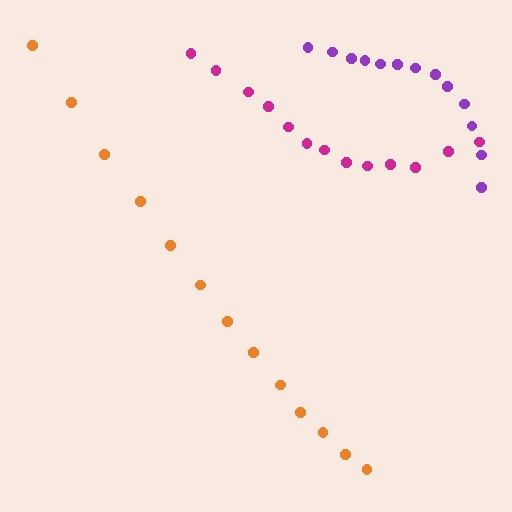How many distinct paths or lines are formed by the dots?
There are 3 distinct paths.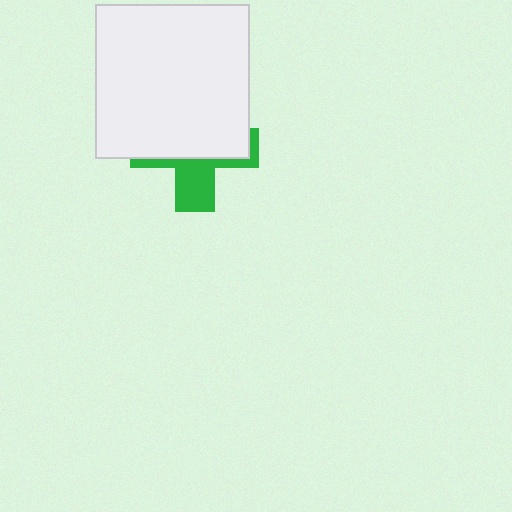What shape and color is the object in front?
The object in front is a white square.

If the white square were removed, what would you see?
You would see the complete green cross.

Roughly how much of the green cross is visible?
A small part of it is visible (roughly 36%).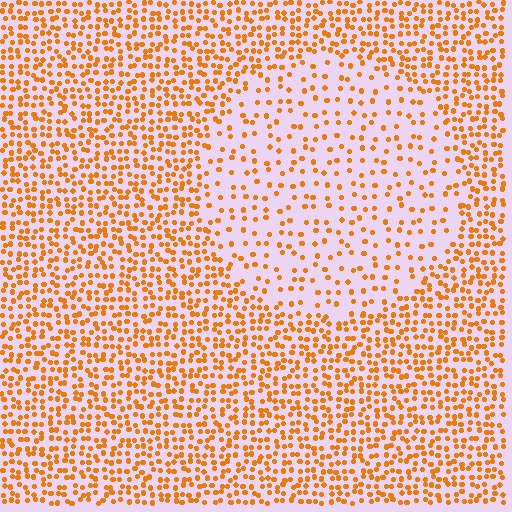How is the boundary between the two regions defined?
The boundary is defined by a change in element density (approximately 2.3x ratio). All elements are the same color, size, and shape.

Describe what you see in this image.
The image contains small orange elements arranged at two different densities. A circle-shaped region is visible where the elements are less densely packed than the surrounding area.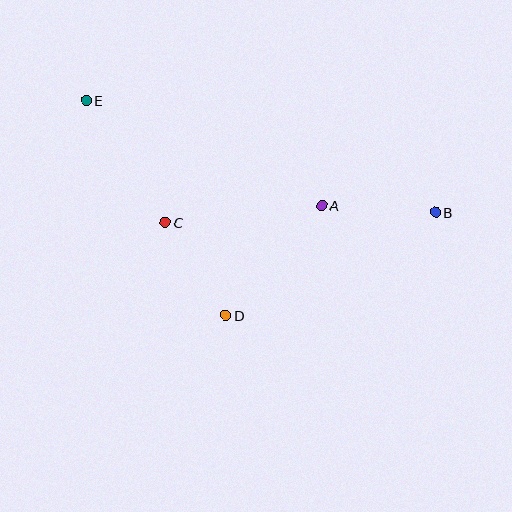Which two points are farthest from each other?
Points B and E are farthest from each other.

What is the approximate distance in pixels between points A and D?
The distance between A and D is approximately 146 pixels.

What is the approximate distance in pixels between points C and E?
The distance between C and E is approximately 145 pixels.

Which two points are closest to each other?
Points C and D are closest to each other.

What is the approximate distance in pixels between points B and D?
The distance between B and D is approximately 234 pixels.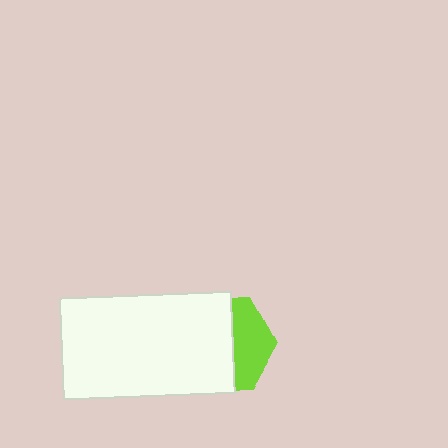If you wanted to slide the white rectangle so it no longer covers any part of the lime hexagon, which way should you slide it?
Slide it left — that is the most direct way to separate the two shapes.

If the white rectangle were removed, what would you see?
You would see the complete lime hexagon.